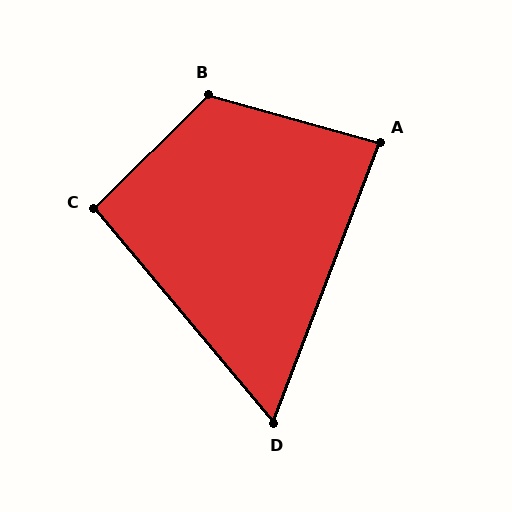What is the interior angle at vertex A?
Approximately 85 degrees (acute).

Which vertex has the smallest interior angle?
D, at approximately 61 degrees.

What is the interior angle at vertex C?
Approximately 95 degrees (obtuse).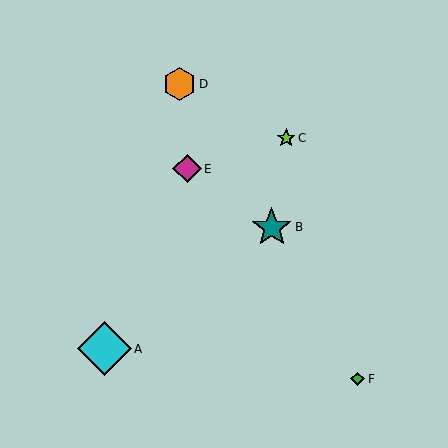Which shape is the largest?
The cyan diamond (labeled A) is the largest.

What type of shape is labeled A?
Shape A is a cyan diamond.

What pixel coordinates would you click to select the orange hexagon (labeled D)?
Click at (179, 84) to select the orange hexagon D.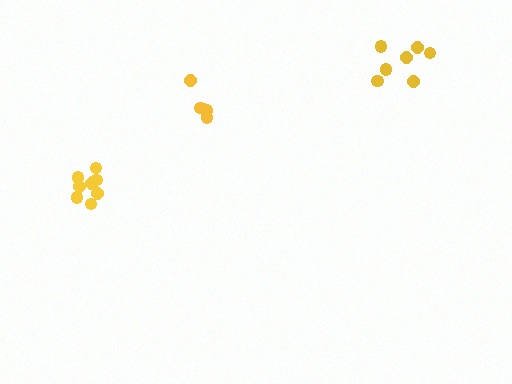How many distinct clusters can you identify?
There are 3 distinct clusters.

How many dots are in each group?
Group 1: 5 dots, Group 2: 9 dots, Group 3: 7 dots (21 total).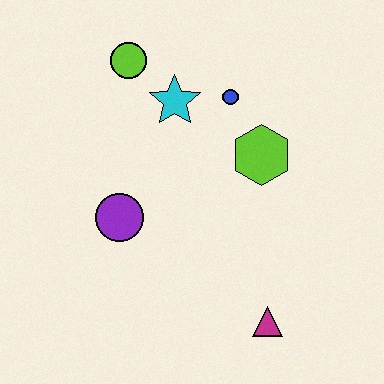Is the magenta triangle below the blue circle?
Yes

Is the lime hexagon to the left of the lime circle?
No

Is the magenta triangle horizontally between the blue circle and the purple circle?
No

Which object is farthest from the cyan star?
The magenta triangle is farthest from the cyan star.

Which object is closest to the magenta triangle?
The lime hexagon is closest to the magenta triangle.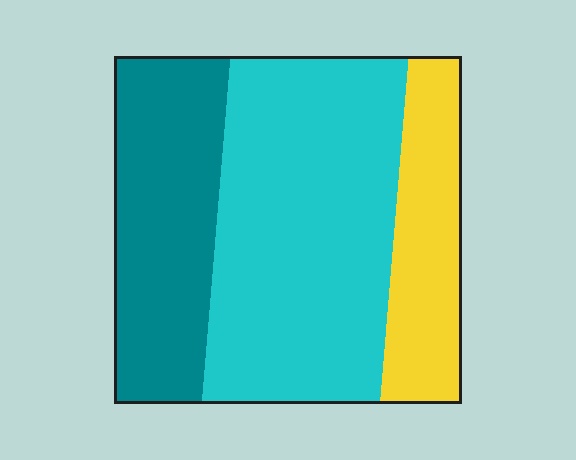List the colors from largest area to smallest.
From largest to smallest: cyan, teal, yellow.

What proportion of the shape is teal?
Teal takes up about one third (1/3) of the shape.